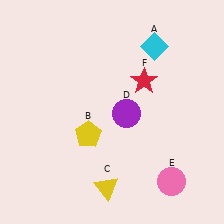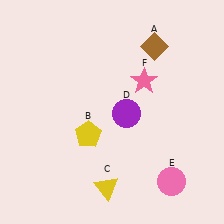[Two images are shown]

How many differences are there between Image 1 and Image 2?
There are 2 differences between the two images.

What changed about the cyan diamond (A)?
In Image 1, A is cyan. In Image 2, it changed to brown.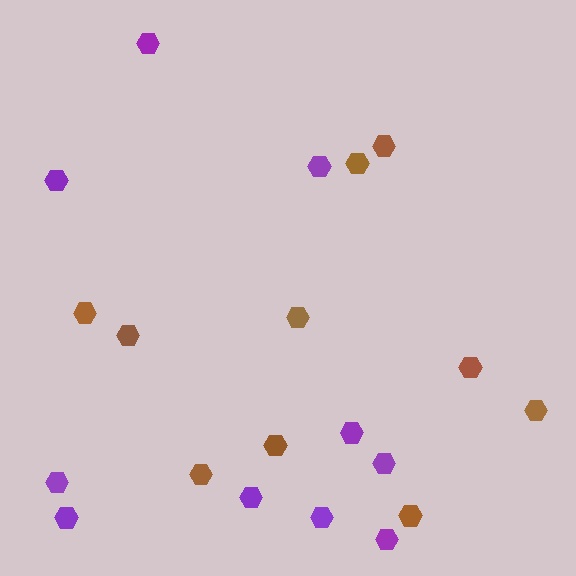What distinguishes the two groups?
There are 2 groups: one group of purple hexagons (10) and one group of brown hexagons (10).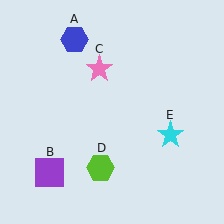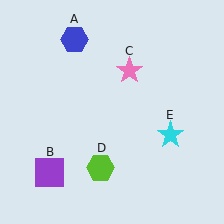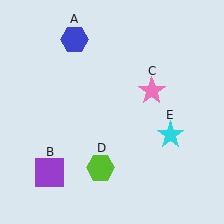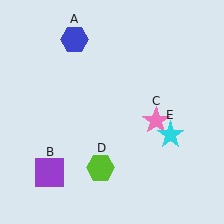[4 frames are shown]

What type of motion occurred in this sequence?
The pink star (object C) rotated clockwise around the center of the scene.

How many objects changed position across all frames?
1 object changed position: pink star (object C).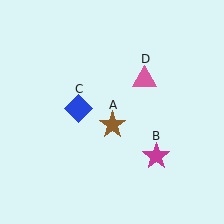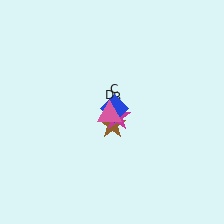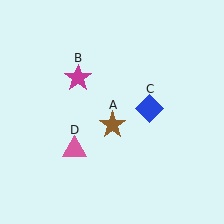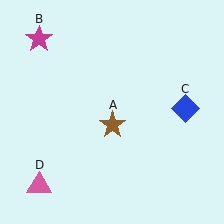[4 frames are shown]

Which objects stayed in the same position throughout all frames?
Brown star (object A) remained stationary.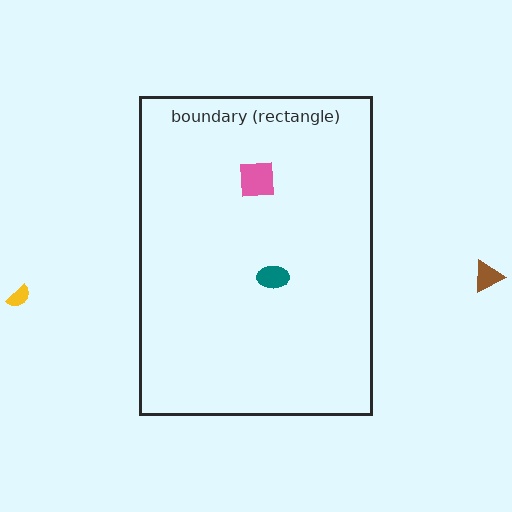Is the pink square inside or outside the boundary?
Inside.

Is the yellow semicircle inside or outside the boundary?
Outside.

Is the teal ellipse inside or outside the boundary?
Inside.